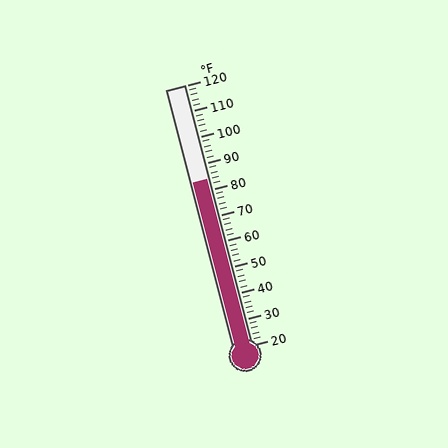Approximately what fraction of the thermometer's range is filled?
The thermometer is filled to approximately 65% of its range.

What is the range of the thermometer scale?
The thermometer scale ranges from 20°F to 120°F.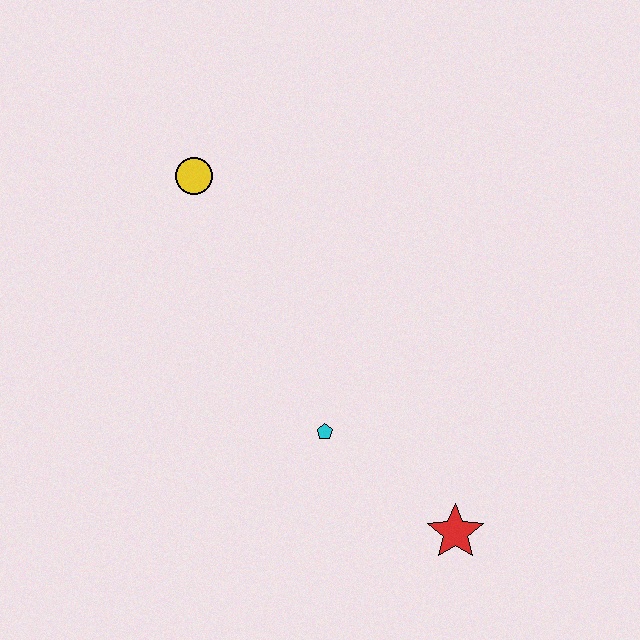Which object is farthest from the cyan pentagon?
The yellow circle is farthest from the cyan pentagon.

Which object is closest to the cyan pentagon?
The red star is closest to the cyan pentagon.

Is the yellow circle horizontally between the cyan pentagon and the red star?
No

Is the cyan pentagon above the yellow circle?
No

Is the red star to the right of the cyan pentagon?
Yes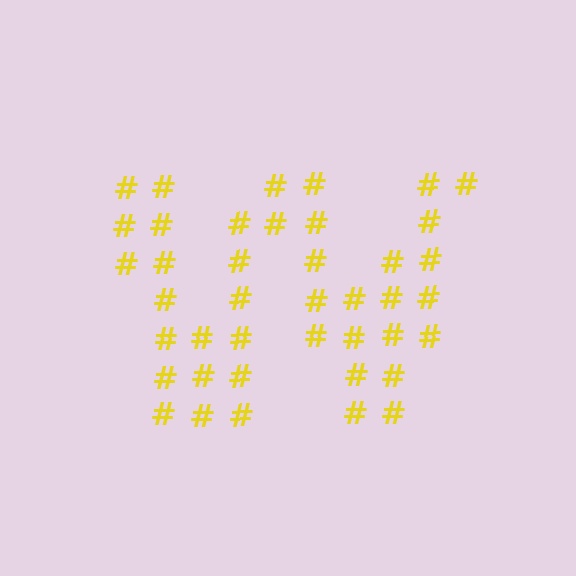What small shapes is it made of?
It is made of small hash symbols.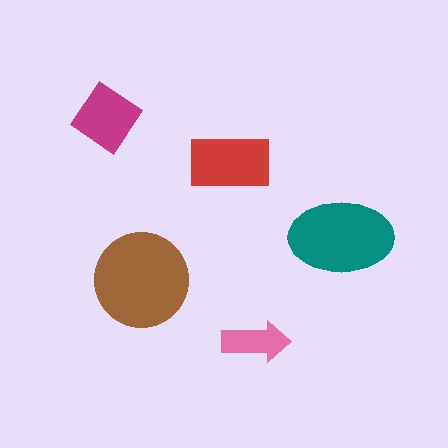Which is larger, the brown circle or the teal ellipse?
The brown circle.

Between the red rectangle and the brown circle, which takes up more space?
The brown circle.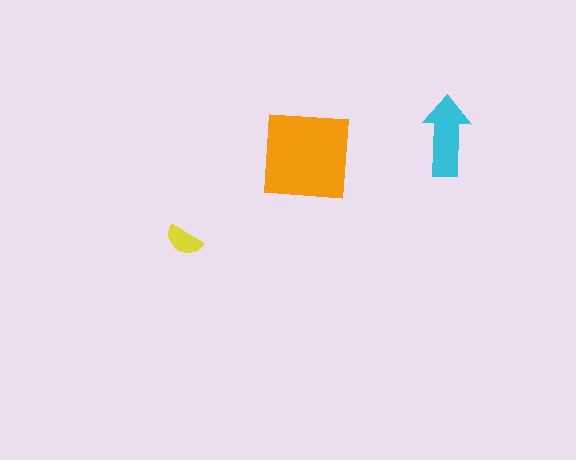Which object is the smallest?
The yellow semicircle.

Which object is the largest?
The orange square.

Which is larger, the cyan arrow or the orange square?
The orange square.